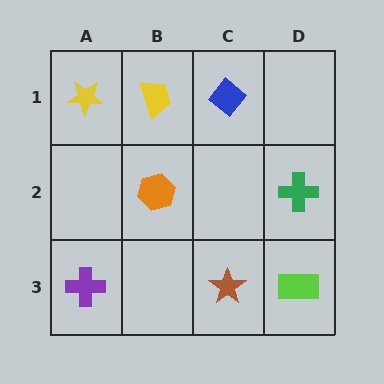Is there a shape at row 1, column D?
No, that cell is empty.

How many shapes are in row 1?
3 shapes.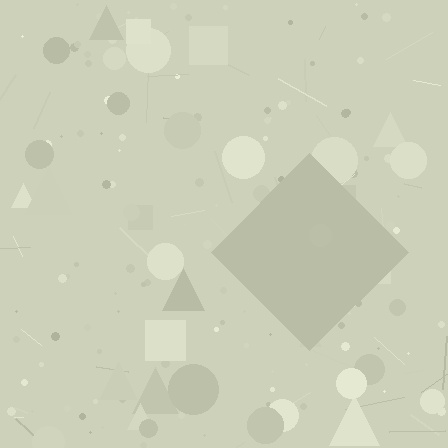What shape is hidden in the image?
A diamond is hidden in the image.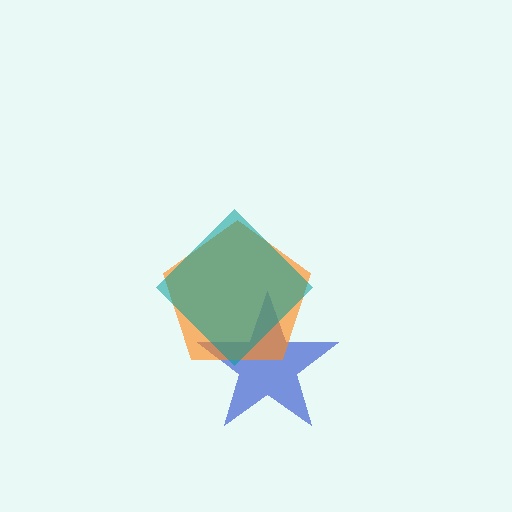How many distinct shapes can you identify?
There are 3 distinct shapes: a blue star, an orange pentagon, a teal diamond.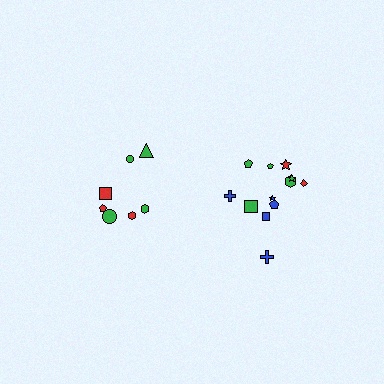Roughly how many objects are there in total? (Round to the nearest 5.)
Roughly 20 objects in total.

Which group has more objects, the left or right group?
The right group.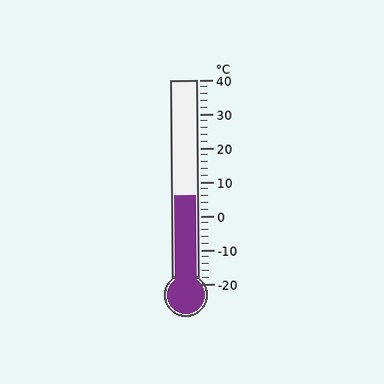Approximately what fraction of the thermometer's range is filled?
The thermometer is filled to approximately 45% of its range.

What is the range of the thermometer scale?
The thermometer scale ranges from -20°C to 40°C.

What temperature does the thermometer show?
The thermometer shows approximately 6°C.